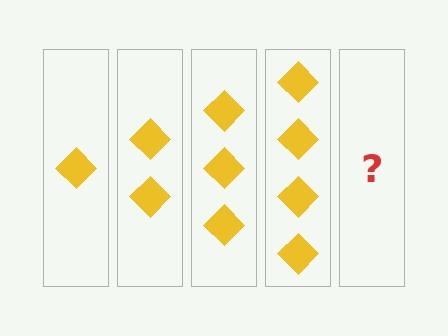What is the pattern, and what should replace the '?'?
The pattern is that each step adds one more diamond. The '?' should be 5 diamonds.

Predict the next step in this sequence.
The next step is 5 diamonds.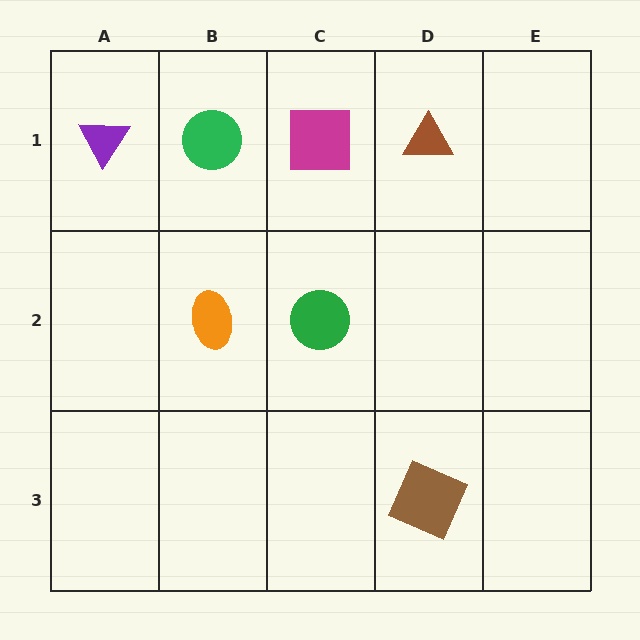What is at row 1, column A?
A purple triangle.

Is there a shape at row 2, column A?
No, that cell is empty.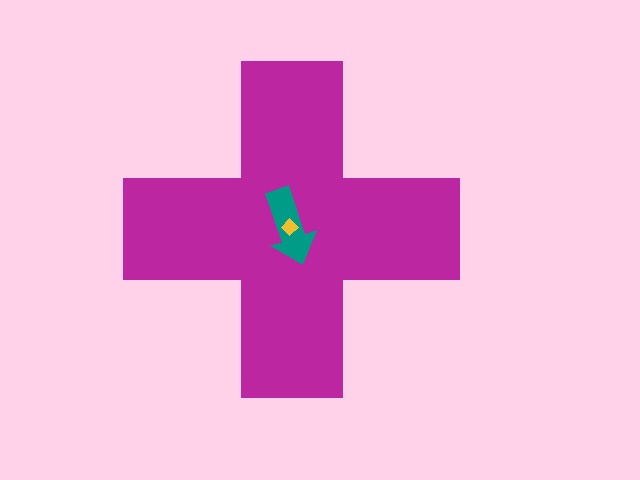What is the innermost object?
The yellow diamond.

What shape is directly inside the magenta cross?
The teal arrow.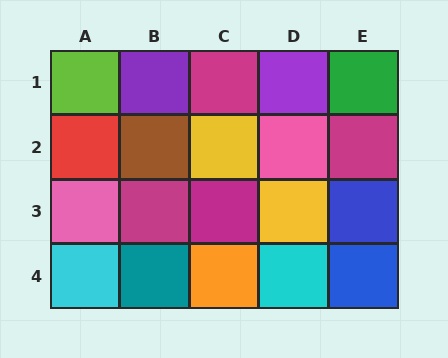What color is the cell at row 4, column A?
Cyan.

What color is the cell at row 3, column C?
Magenta.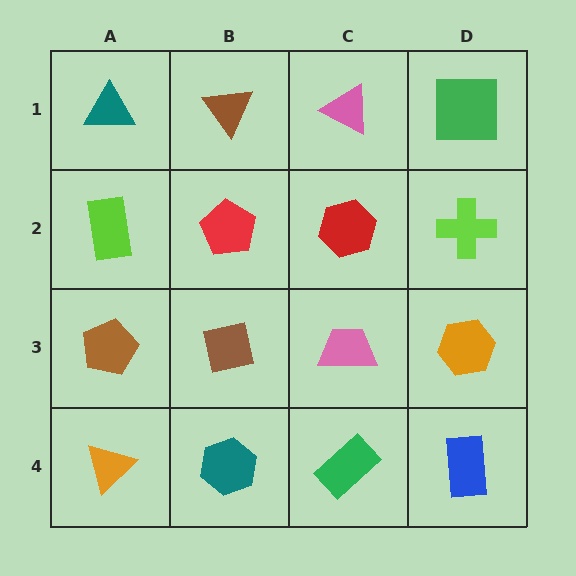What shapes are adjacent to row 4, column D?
An orange hexagon (row 3, column D), a green rectangle (row 4, column C).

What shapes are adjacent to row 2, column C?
A pink triangle (row 1, column C), a pink trapezoid (row 3, column C), a red pentagon (row 2, column B), a lime cross (row 2, column D).